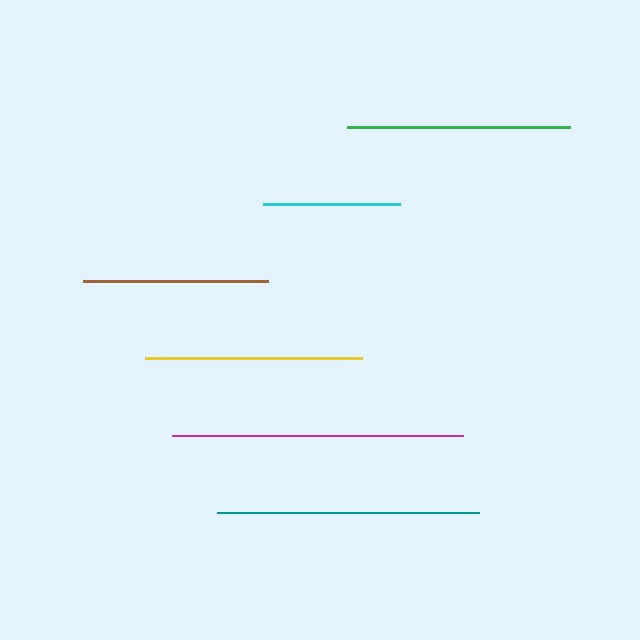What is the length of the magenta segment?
The magenta segment is approximately 291 pixels long.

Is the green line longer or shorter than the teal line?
The teal line is longer than the green line.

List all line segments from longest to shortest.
From longest to shortest: magenta, teal, green, yellow, brown, cyan.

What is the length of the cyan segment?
The cyan segment is approximately 138 pixels long.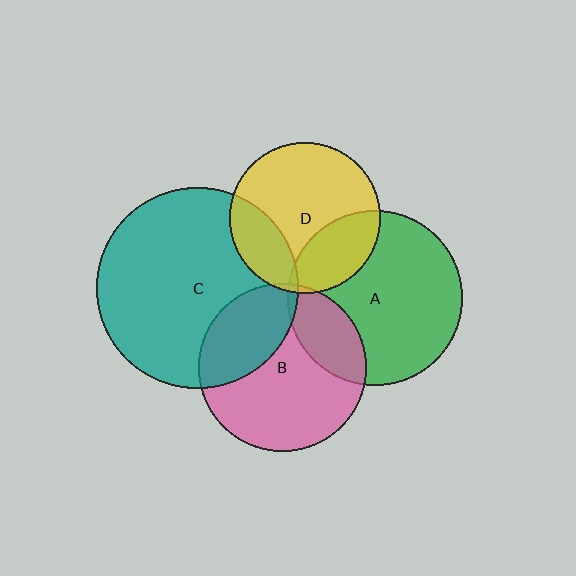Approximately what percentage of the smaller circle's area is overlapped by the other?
Approximately 25%.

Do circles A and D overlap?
Yes.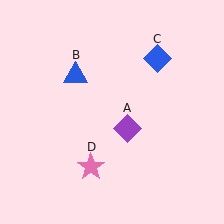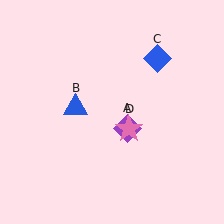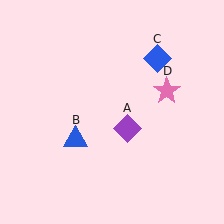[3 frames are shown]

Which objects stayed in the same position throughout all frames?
Purple diamond (object A) and blue diamond (object C) remained stationary.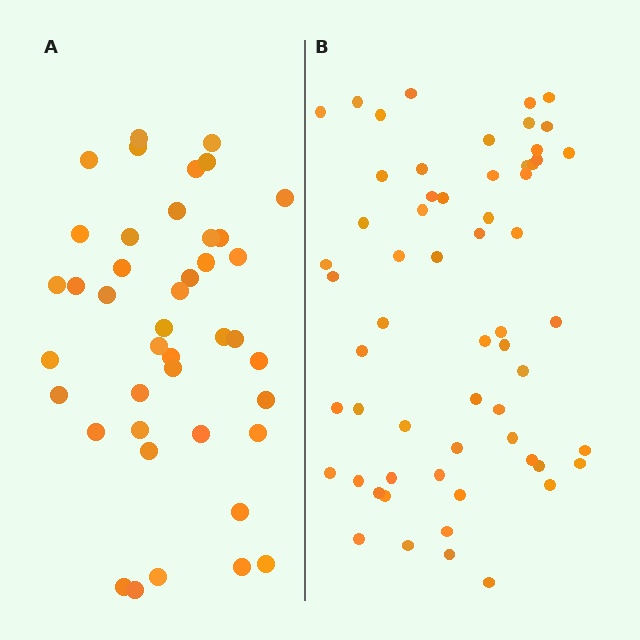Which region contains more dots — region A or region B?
Region B (the right region) has more dots.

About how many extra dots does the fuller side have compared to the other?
Region B has approximately 20 more dots than region A.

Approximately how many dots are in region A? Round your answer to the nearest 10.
About 40 dots. (The exact count is 42, which rounds to 40.)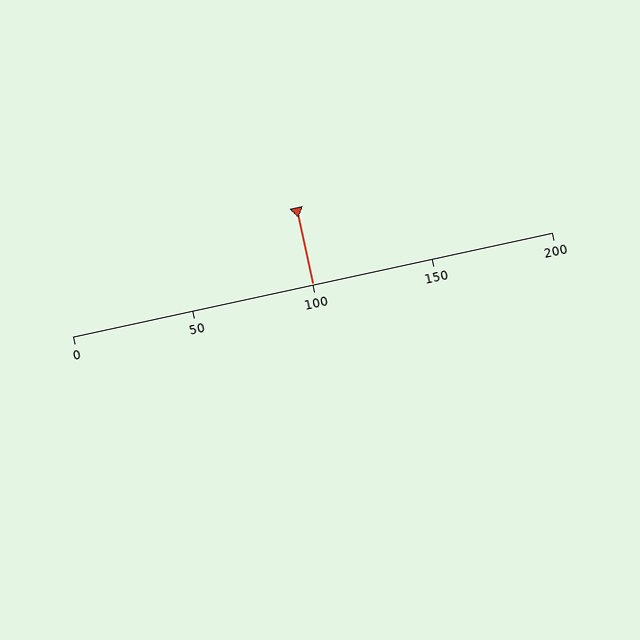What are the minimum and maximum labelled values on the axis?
The axis runs from 0 to 200.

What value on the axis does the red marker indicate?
The marker indicates approximately 100.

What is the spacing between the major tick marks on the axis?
The major ticks are spaced 50 apart.